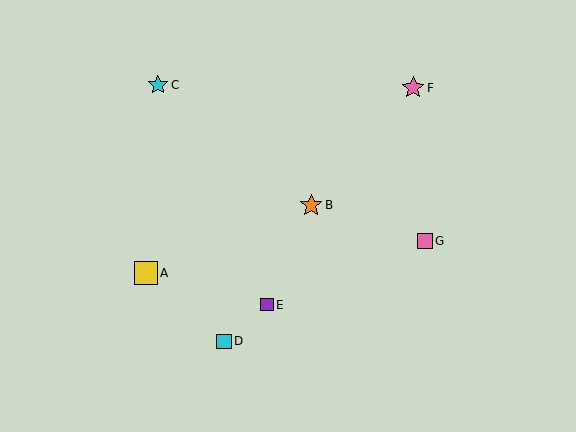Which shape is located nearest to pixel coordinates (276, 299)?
The purple square (labeled E) at (267, 305) is nearest to that location.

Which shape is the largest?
The yellow square (labeled A) is the largest.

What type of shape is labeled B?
Shape B is an orange star.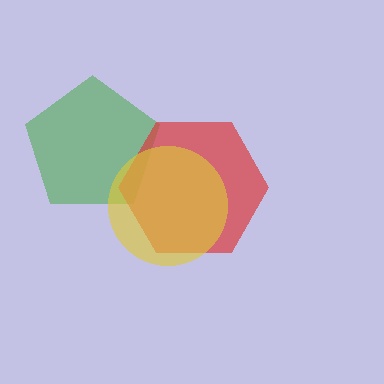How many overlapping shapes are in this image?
There are 3 overlapping shapes in the image.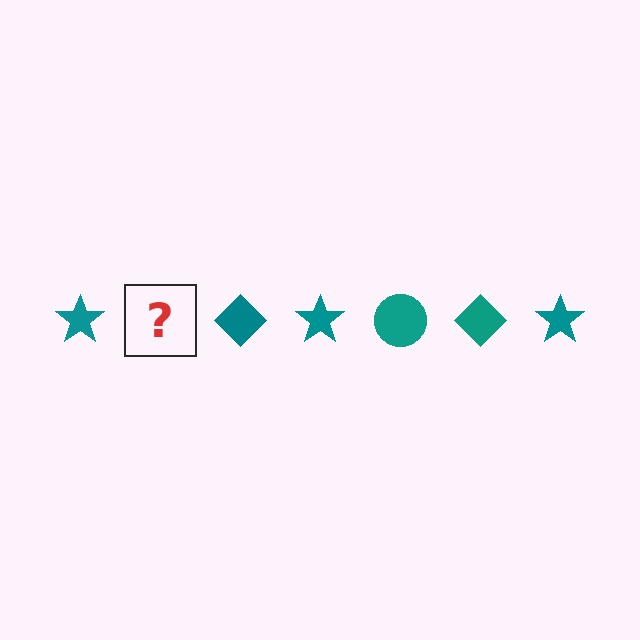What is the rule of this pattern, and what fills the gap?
The rule is that the pattern cycles through star, circle, diamond shapes in teal. The gap should be filled with a teal circle.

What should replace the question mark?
The question mark should be replaced with a teal circle.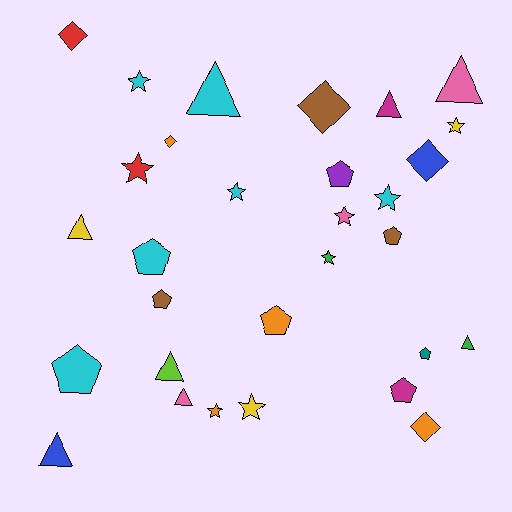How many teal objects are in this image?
There is 1 teal object.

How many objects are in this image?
There are 30 objects.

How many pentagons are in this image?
There are 8 pentagons.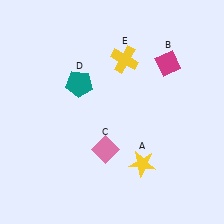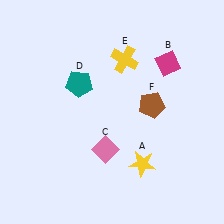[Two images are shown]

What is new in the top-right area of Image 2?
A brown pentagon (F) was added in the top-right area of Image 2.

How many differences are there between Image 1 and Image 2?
There is 1 difference between the two images.